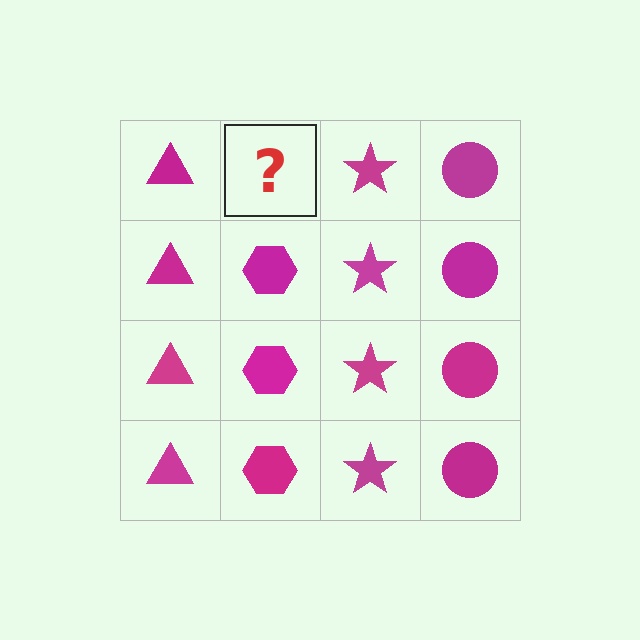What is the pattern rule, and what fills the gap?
The rule is that each column has a consistent shape. The gap should be filled with a magenta hexagon.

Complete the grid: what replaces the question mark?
The question mark should be replaced with a magenta hexagon.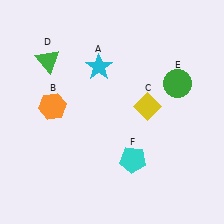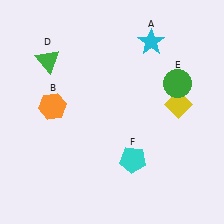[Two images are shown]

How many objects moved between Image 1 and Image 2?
2 objects moved between the two images.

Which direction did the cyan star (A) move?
The cyan star (A) moved right.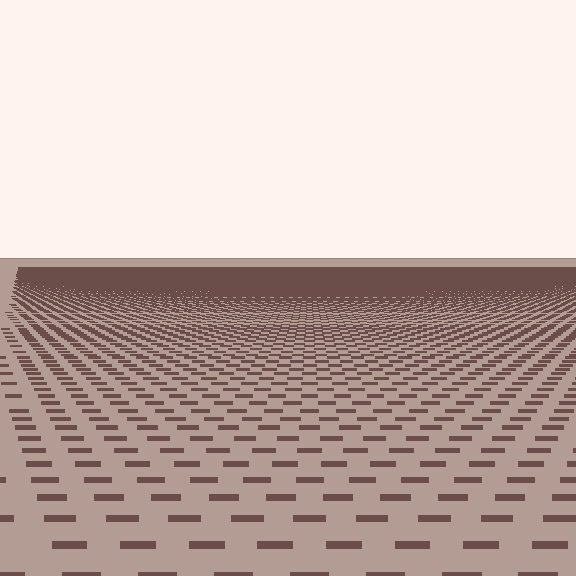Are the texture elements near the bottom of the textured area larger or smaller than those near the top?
Larger. Near the bottom, elements are closer to the viewer and appear at a bigger on-screen size.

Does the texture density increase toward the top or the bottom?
Density increases toward the top.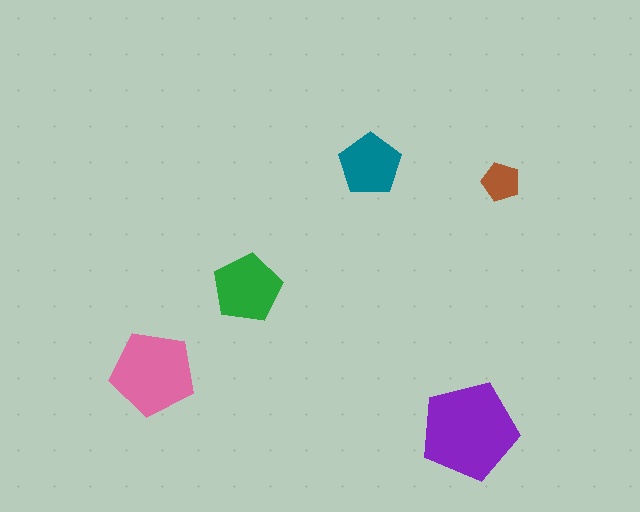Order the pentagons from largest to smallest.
the purple one, the pink one, the green one, the teal one, the brown one.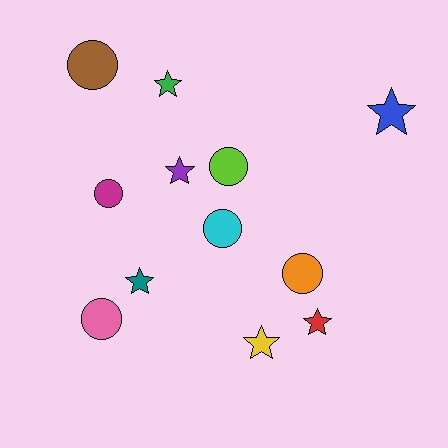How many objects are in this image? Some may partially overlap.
There are 12 objects.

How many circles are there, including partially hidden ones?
There are 6 circles.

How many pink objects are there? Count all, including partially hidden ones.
There is 1 pink object.